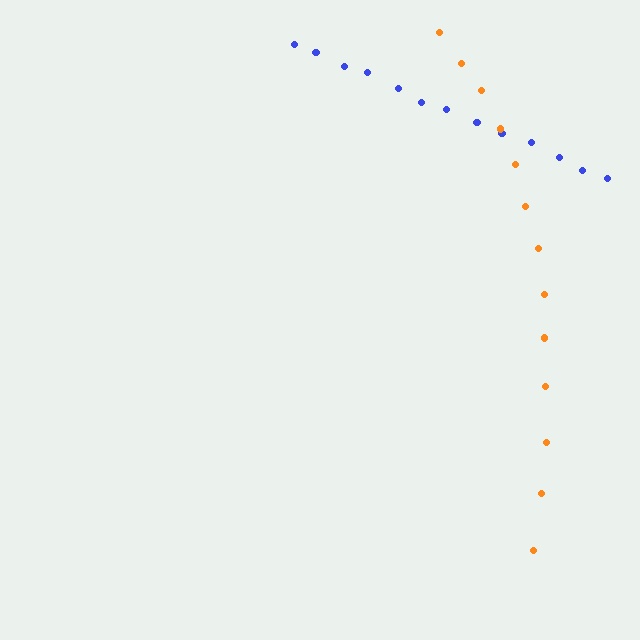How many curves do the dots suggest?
There are 2 distinct paths.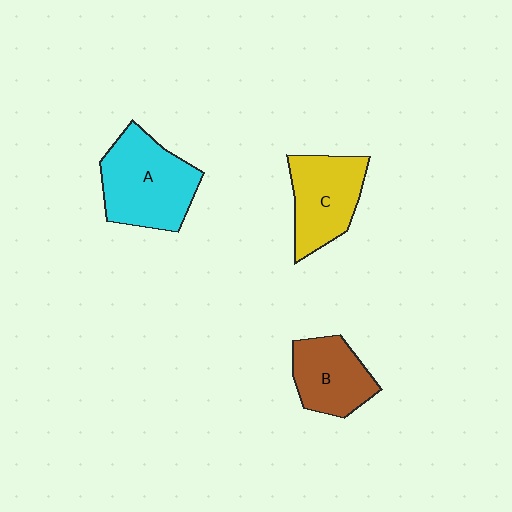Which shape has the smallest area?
Shape B (brown).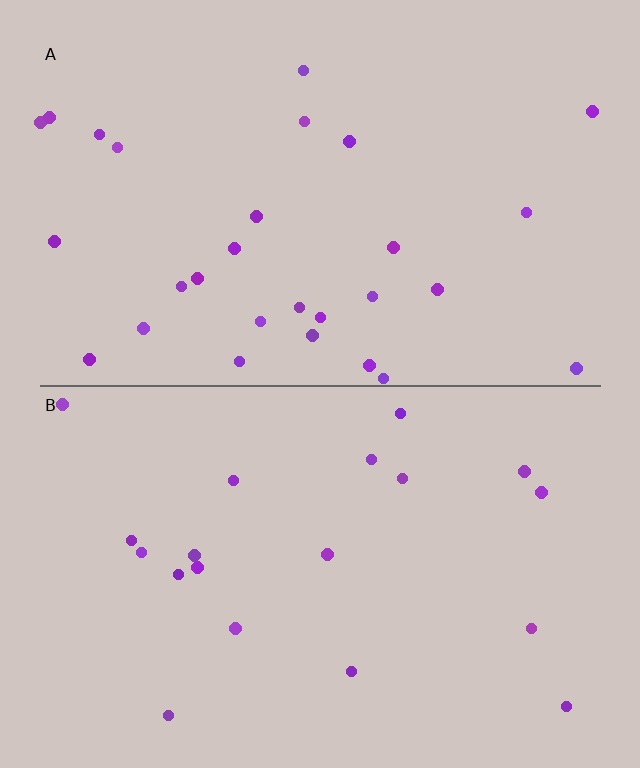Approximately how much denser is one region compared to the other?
Approximately 1.5× — region A over region B.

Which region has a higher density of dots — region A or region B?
A (the top).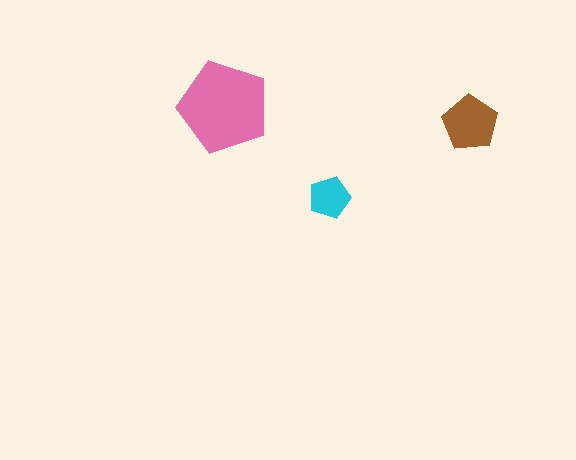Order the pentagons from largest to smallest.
the pink one, the brown one, the cyan one.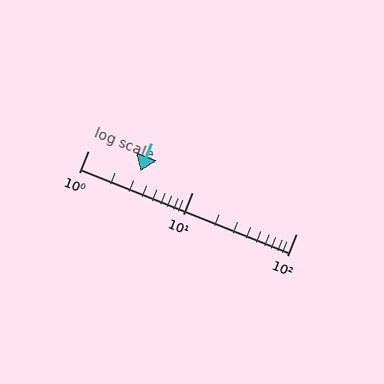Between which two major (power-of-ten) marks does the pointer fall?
The pointer is between 1 and 10.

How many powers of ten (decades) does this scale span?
The scale spans 2 decades, from 1 to 100.